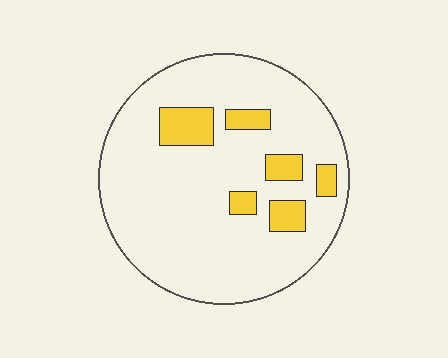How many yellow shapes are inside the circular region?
6.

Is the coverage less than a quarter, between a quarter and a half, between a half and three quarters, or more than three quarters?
Less than a quarter.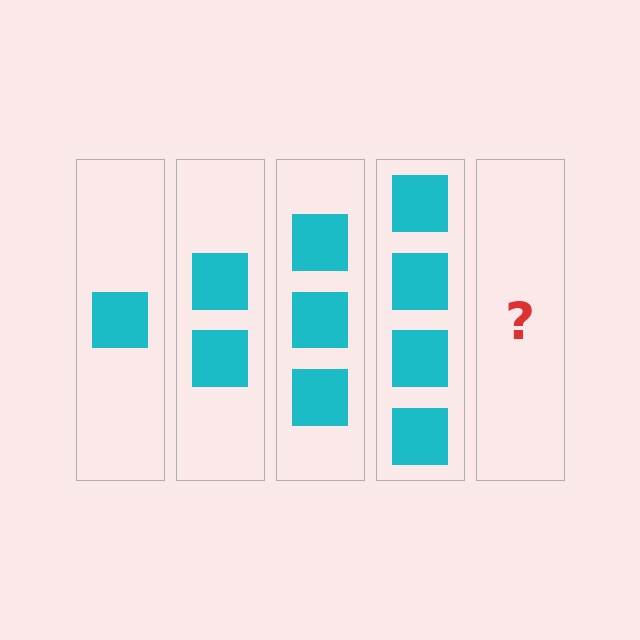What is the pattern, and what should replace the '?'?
The pattern is that each step adds one more square. The '?' should be 5 squares.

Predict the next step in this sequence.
The next step is 5 squares.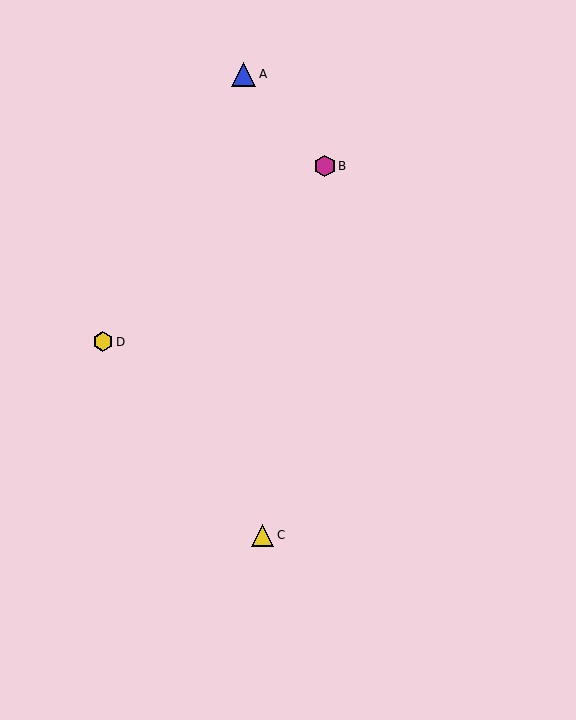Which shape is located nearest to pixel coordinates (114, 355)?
The yellow hexagon (labeled D) at (103, 342) is nearest to that location.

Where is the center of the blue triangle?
The center of the blue triangle is at (244, 74).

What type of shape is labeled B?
Shape B is a magenta hexagon.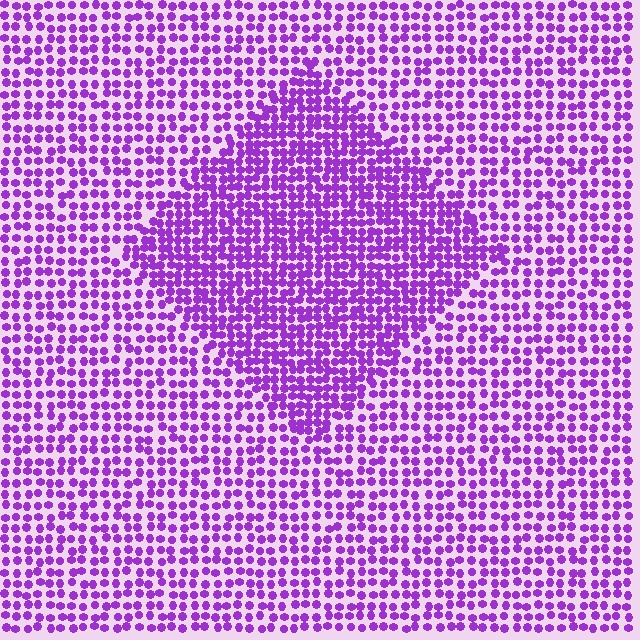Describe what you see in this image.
The image contains small purple elements arranged at two different densities. A diamond-shaped region is visible where the elements are more densely packed than the surrounding area.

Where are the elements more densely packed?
The elements are more densely packed inside the diamond boundary.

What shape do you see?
I see a diamond.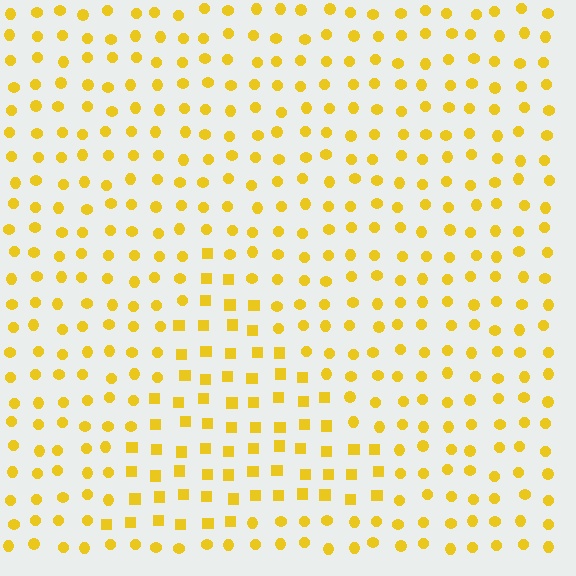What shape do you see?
I see a triangle.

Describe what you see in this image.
The image is filled with small yellow elements arranged in a uniform grid. A triangle-shaped region contains squares, while the surrounding area contains circles. The boundary is defined purely by the change in element shape.